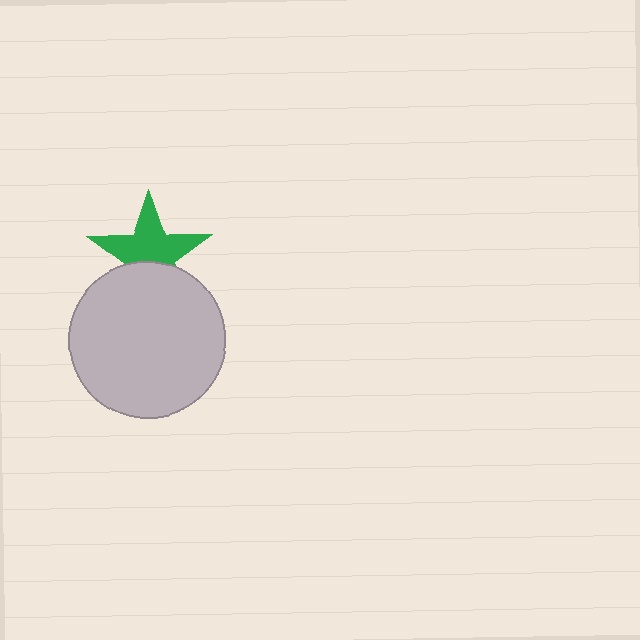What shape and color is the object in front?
The object in front is a light gray circle.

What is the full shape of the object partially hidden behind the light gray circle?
The partially hidden object is a green star.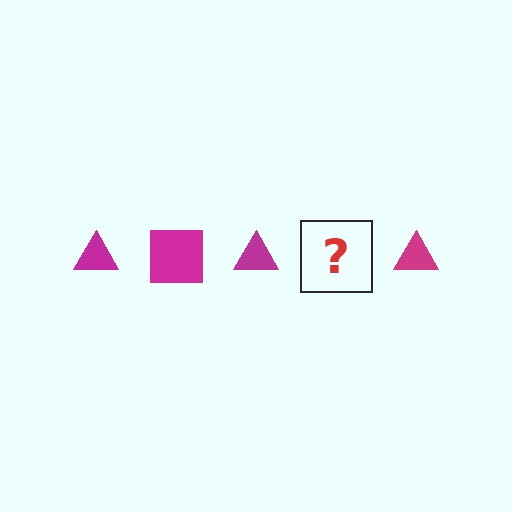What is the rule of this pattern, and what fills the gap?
The rule is that the pattern cycles through triangle, square shapes in magenta. The gap should be filled with a magenta square.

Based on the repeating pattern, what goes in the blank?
The blank should be a magenta square.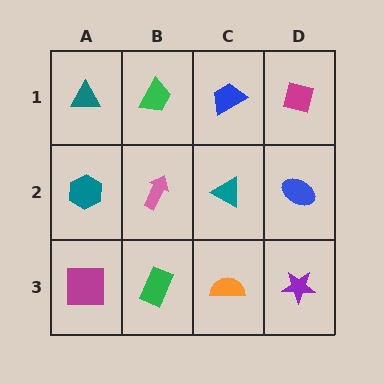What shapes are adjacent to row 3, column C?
A teal triangle (row 2, column C), a green rectangle (row 3, column B), a purple star (row 3, column D).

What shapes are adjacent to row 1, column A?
A teal hexagon (row 2, column A), a green trapezoid (row 1, column B).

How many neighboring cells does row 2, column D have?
3.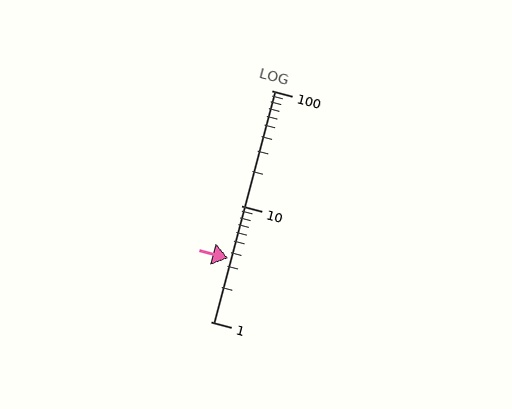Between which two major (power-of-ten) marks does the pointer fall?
The pointer is between 1 and 10.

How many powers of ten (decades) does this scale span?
The scale spans 2 decades, from 1 to 100.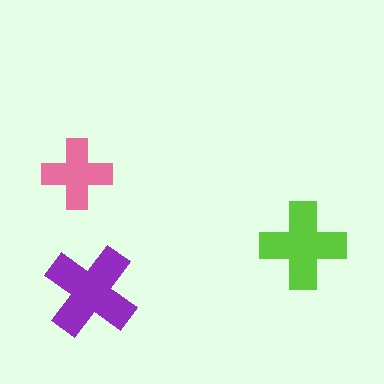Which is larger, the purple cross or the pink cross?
The purple one.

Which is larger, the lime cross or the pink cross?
The lime one.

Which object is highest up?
The pink cross is topmost.